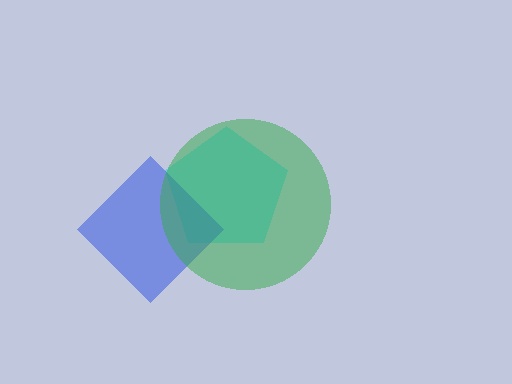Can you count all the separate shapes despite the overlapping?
Yes, there are 3 separate shapes.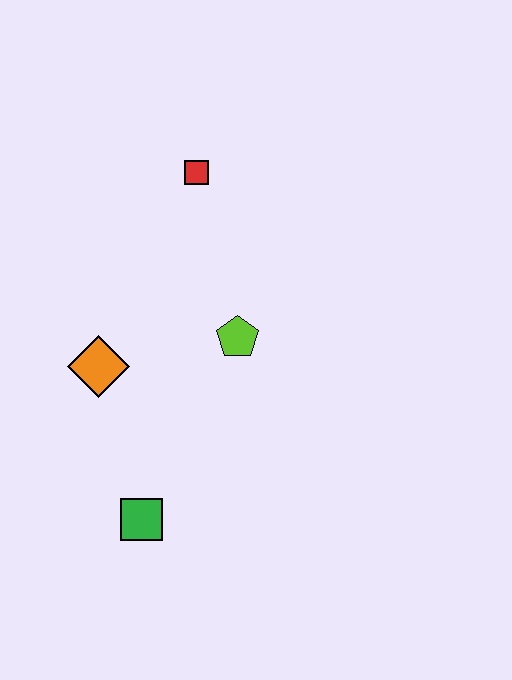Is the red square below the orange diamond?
No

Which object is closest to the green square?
The orange diamond is closest to the green square.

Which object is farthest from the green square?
The red square is farthest from the green square.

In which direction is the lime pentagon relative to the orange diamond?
The lime pentagon is to the right of the orange diamond.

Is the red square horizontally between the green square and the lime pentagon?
Yes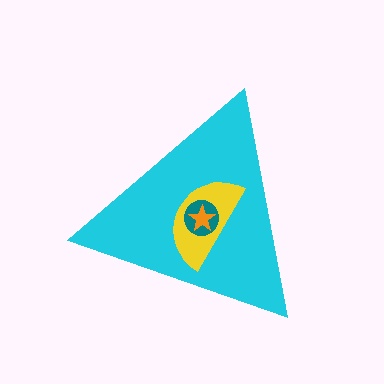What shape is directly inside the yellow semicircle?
The teal circle.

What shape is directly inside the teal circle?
The orange star.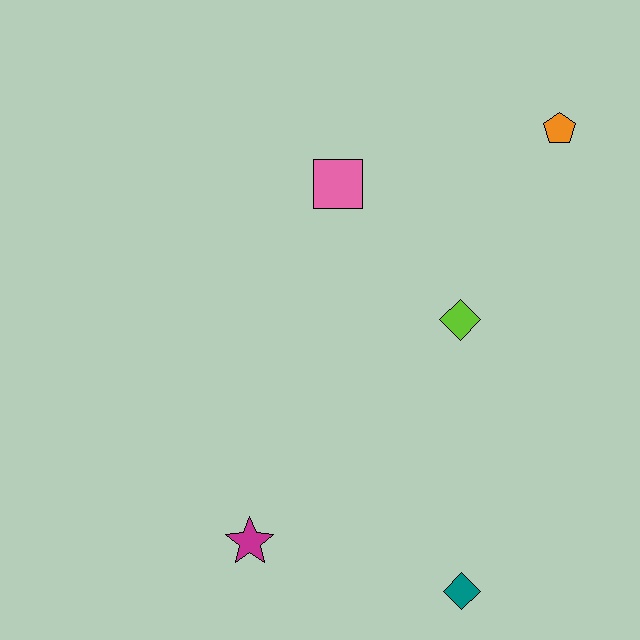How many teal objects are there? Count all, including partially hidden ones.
There is 1 teal object.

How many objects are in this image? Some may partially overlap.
There are 5 objects.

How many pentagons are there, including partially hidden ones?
There is 1 pentagon.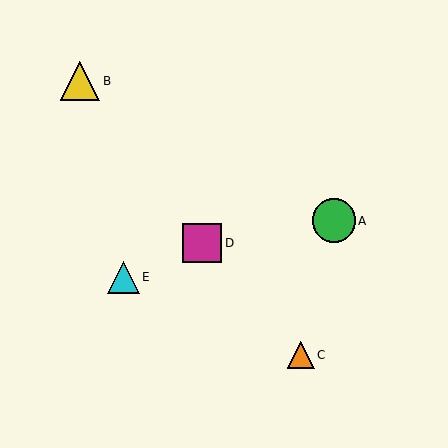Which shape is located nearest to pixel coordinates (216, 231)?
The magenta square (labeled D) at (202, 243) is nearest to that location.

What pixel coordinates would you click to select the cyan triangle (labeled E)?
Click at (123, 277) to select the cyan triangle E.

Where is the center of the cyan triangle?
The center of the cyan triangle is at (123, 277).